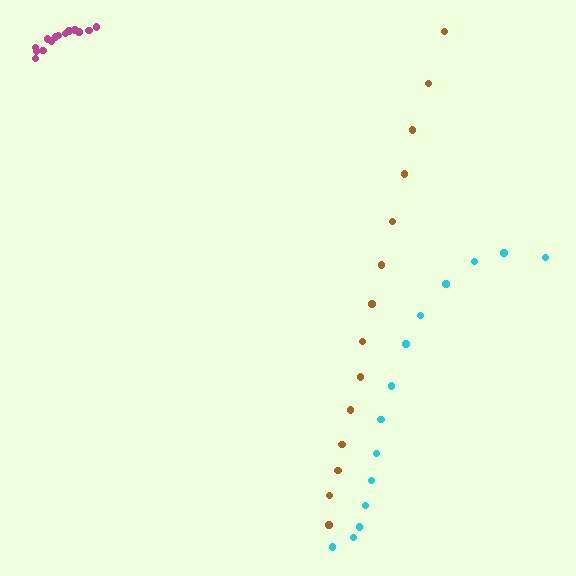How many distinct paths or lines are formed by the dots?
There are 3 distinct paths.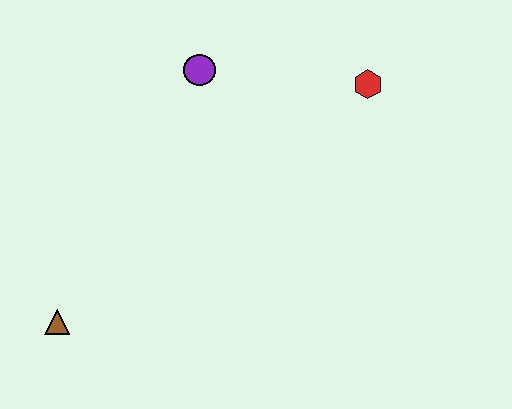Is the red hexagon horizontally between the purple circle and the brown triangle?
No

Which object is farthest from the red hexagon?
The brown triangle is farthest from the red hexagon.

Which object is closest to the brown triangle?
The purple circle is closest to the brown triangle.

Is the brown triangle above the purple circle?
No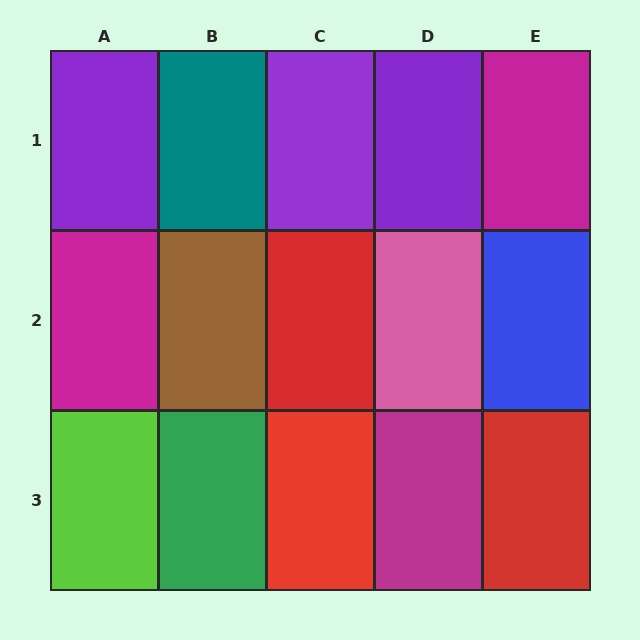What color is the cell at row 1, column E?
Magenta.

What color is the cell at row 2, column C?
Red.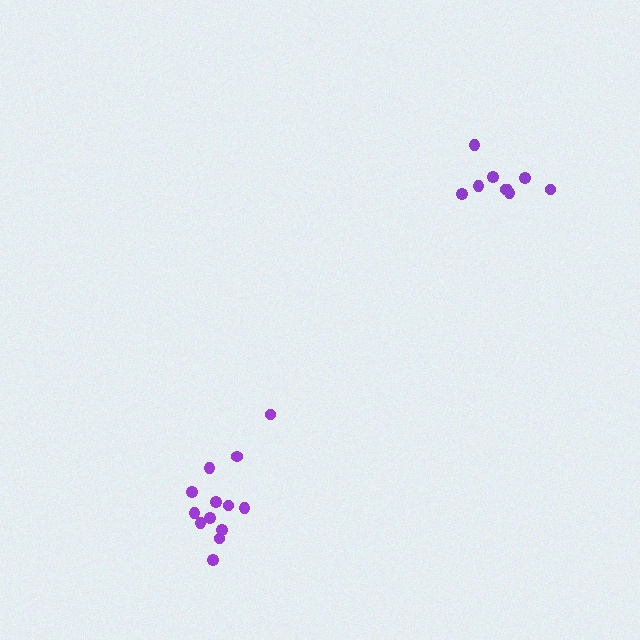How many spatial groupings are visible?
There are 2 spatial groupings.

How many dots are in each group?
Group 1: 13 dots, Group 2: 9 dots (22 total).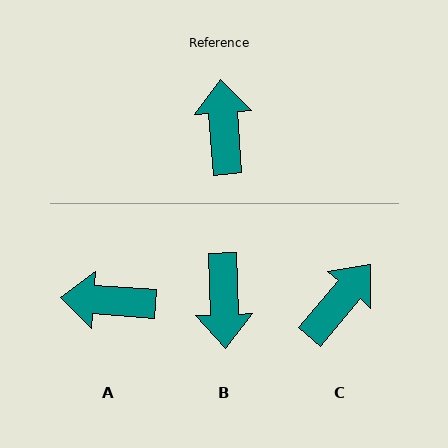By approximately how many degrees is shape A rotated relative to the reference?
Approximately 82 degrees counter-clockwise.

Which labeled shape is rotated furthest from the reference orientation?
B, about 177 degrees away.